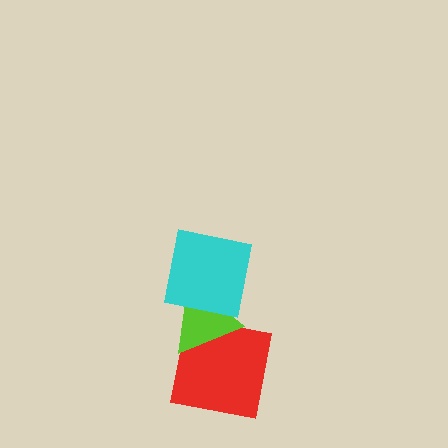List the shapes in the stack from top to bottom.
From top to bottom: the cyan square, the lime triangle, the red square.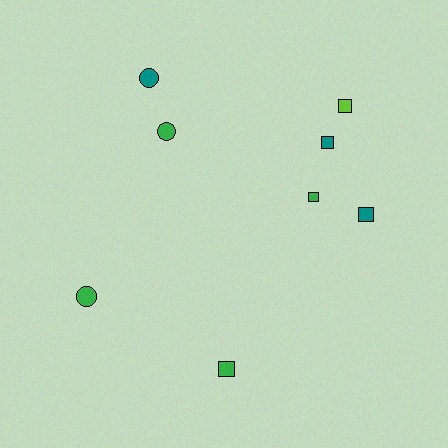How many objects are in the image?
There are 8 objects.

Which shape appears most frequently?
Square, with 5 objects.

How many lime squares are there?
There is 1 lime square.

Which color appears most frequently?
Green, with 4 objects.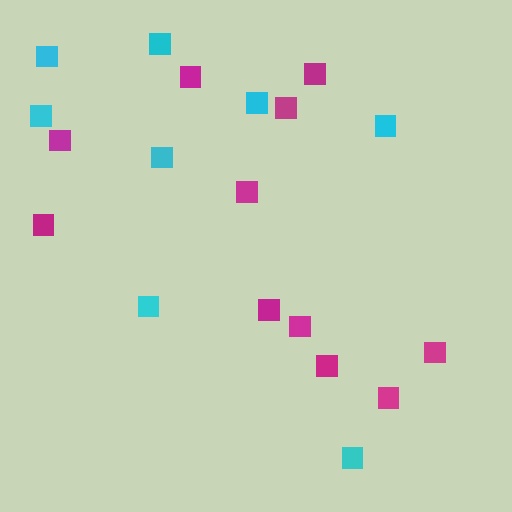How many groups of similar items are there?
There are 2 groups: one group of magenta squares (11) and one group of cyan squares (8).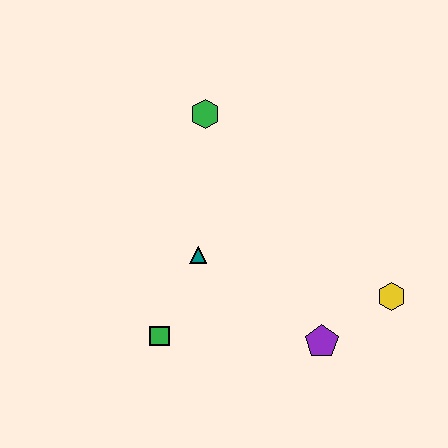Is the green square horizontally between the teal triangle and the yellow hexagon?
No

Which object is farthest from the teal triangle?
The yellow hexagon is farthest from the teal triangle.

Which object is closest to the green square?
The teal triangle is closest to the green square.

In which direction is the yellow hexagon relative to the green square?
The yellow hexagon is to the right of the green square.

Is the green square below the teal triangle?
Yes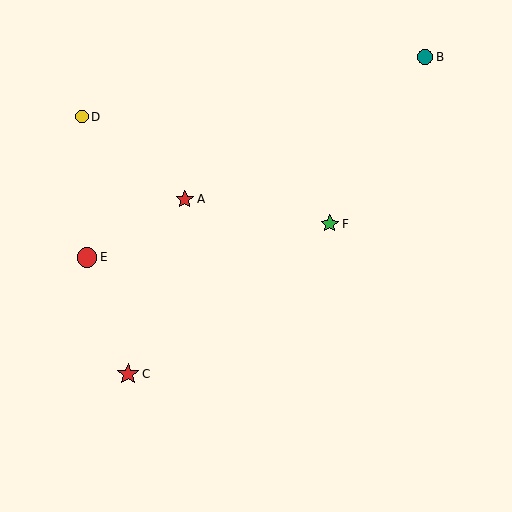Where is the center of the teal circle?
The center of the teal circle is at (425, 57).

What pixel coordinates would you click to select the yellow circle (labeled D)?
Click at (82, 117) to select the yellow circle D.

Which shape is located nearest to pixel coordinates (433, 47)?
The teal circle (labeled B) at (425, 57) is nearest to that location.